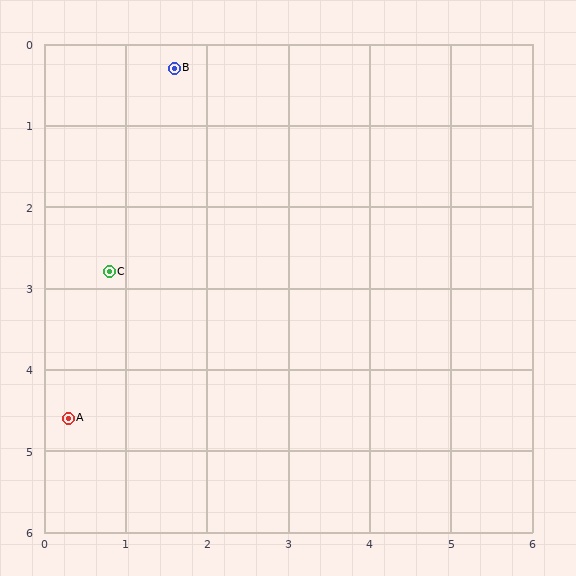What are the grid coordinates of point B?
Point B is at approximately (1.6, 0.3).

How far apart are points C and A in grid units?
Points C and A are about 1.9 grid units apart.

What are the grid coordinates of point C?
Point C is at approximately (0.8, 2.8).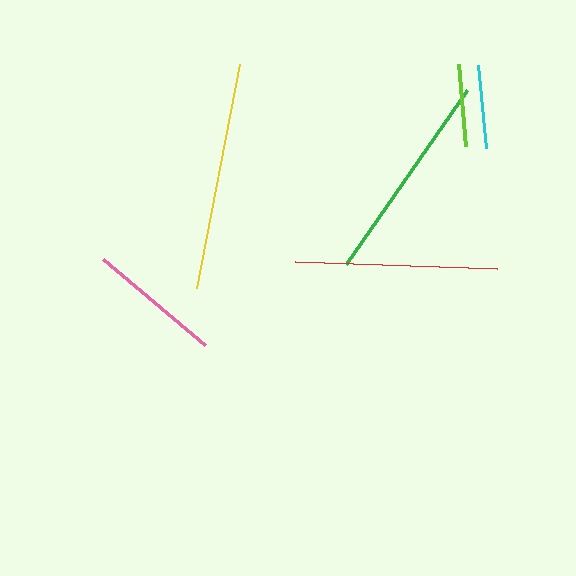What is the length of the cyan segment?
The cyan segment is approximately 83 pixels long.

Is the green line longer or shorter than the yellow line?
The yellow line is longer than the green line.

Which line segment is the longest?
The yellow line is the longest at approximately 228 pixels.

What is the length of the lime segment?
The lime segment is approximately 82 pixels long.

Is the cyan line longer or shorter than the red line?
The red line is longer than the cyan line.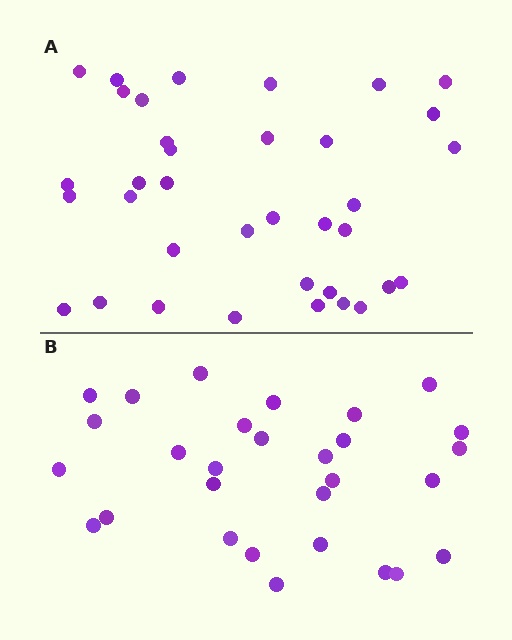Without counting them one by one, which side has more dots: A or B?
Region A (the top region) has more dots.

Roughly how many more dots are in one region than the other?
Region A has roughly 8 or so more dots than region B.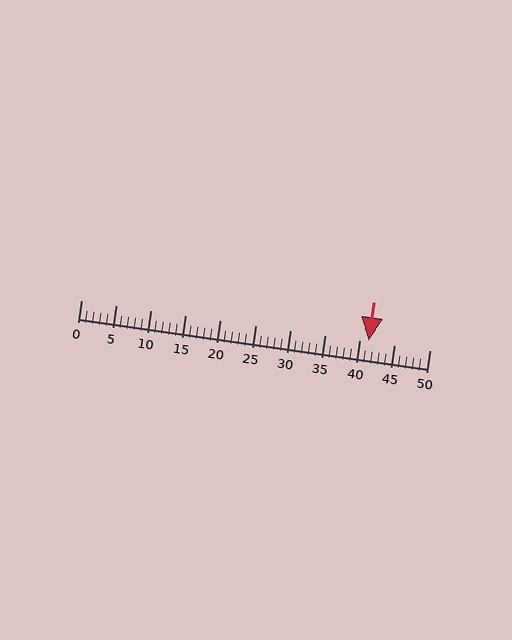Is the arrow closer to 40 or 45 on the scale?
The arrow is closer to 40.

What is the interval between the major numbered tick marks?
The major tick marks are spaced 5 units apart.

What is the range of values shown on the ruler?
The ruler shows values from 0 to 50.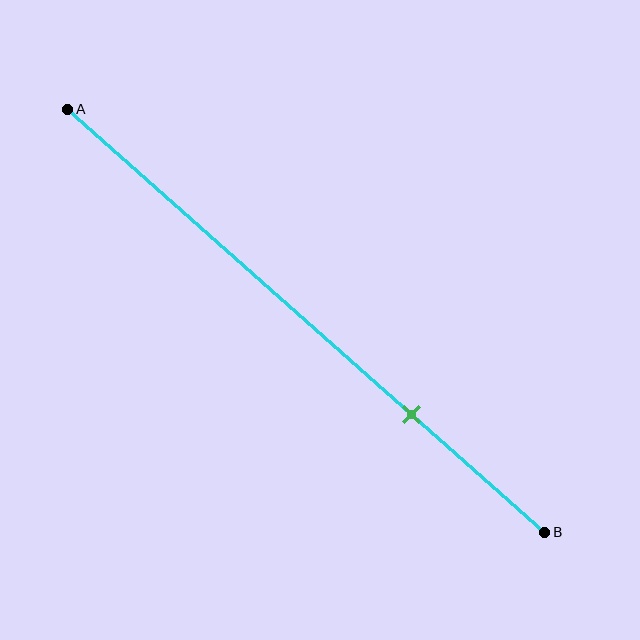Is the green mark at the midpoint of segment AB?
No, the mark is at about 70% from A, not at the 50% midpoint.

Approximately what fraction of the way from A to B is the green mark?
The green mark is approximately 70% of the way from A to B.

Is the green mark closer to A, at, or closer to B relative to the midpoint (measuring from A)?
The green mark is closer to point B than the midpoint of segment AB.